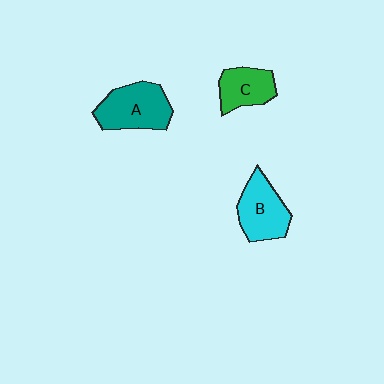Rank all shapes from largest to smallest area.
From largest to smallest: A (teal), B (cyan), C (green).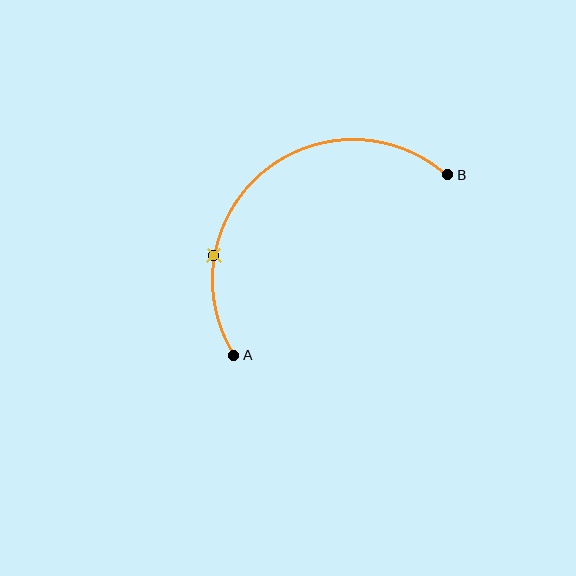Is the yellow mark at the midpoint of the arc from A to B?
No. The yellow mark lies on the arc but is closer to endpoint A. The arc midpoint would be at the point on the curve equidistant along the arc from both A and B.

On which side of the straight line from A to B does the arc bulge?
The arc bulges above and to the left of the straight line connecting A and B.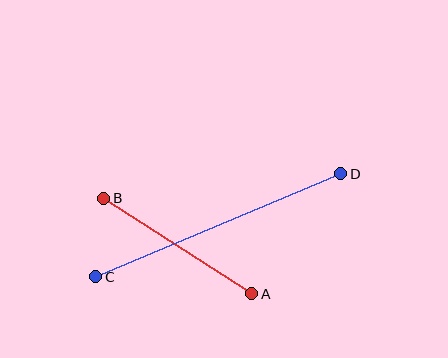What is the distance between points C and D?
The distance is approximately 266 pixels.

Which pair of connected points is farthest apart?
Points C and D are farthest apart.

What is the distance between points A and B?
The distance is approximately 176 pixels.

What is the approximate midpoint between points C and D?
The midpoint is at approximately (218, 225) pixels.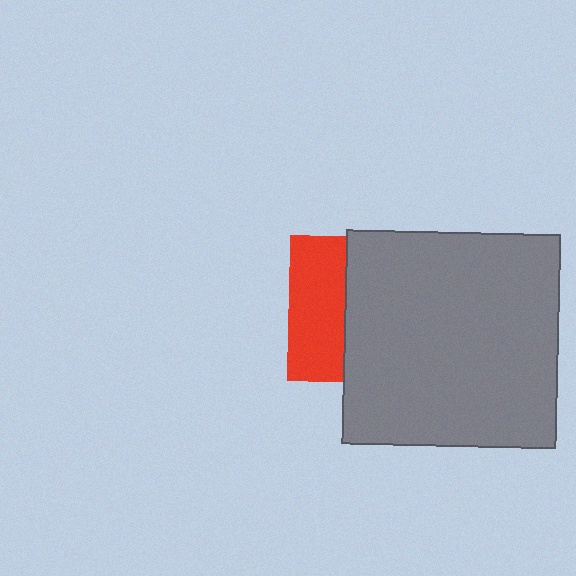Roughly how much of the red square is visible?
A small part of it is visible (roughly 38%).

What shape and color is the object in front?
The object in front is a gray square.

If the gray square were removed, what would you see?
You would see the complete red square.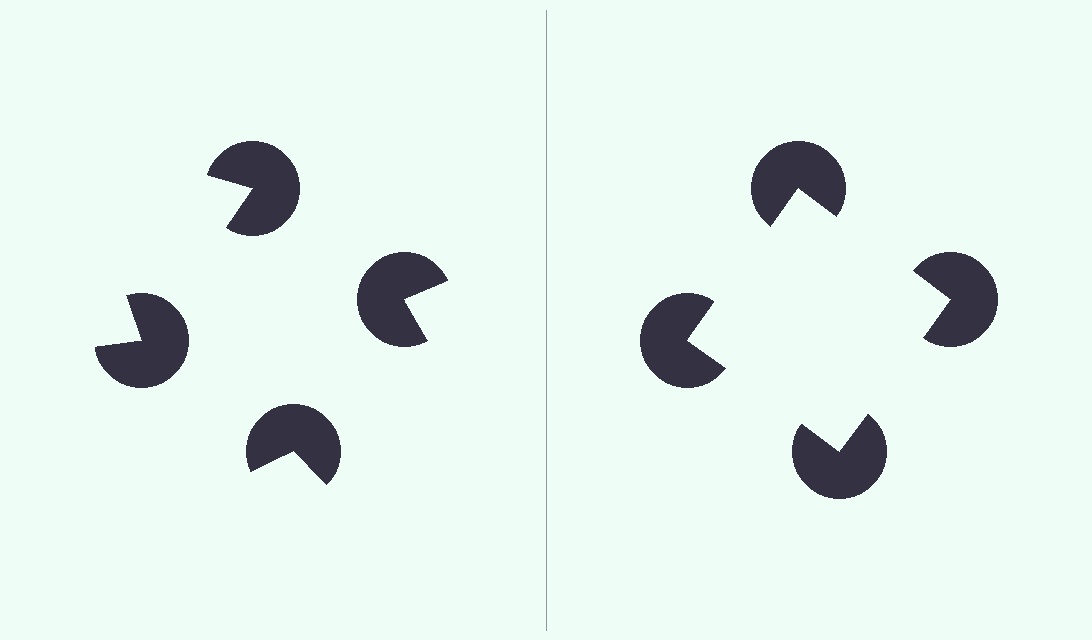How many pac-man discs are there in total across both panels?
8 — 4 on each side.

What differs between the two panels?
The pac-man discs are positioned identically on both sides; only the wedge orientations differ. On the right they align to a square; on the left they are misaligned.